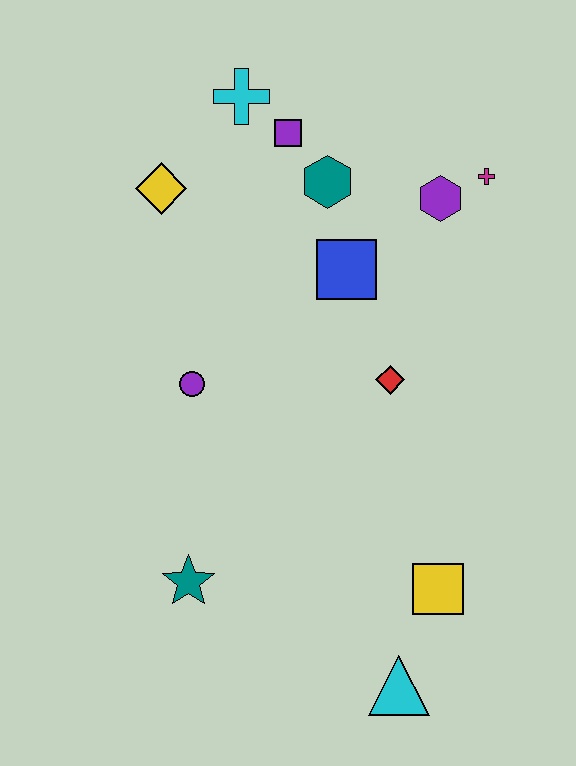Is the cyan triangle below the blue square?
Yes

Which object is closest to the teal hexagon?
The purple square is closest to the teal hexagon.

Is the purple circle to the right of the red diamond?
No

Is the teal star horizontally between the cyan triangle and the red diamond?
No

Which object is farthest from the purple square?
The cyan triangle is farthest from the purple square.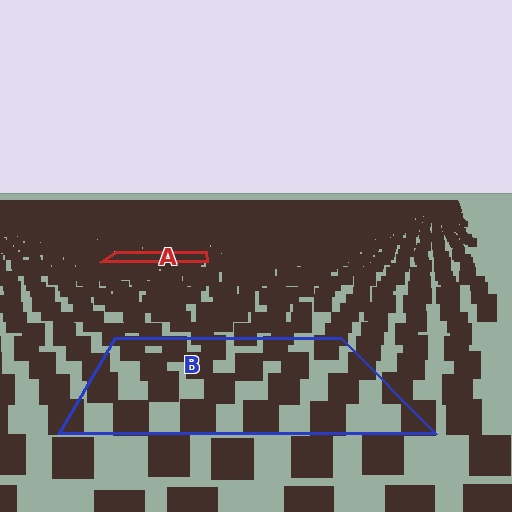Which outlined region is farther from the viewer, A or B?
Region A is farther from the viewer — the texture elements inside it appear smaller and more densely packed.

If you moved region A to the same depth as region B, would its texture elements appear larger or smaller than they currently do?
They would appear larger. At a closer depth, the same texture elements are projected at a bigger on-screen size.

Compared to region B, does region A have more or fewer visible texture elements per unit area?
Region A has more texture elements per unit area — they are packed more densely because it is farther away.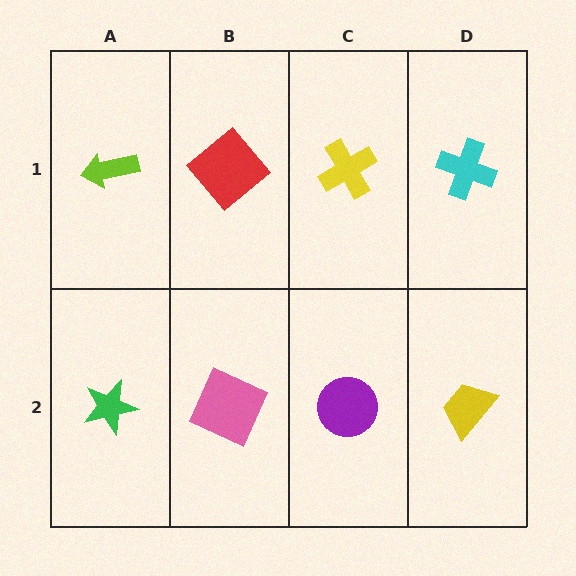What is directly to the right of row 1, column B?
A yellow cross.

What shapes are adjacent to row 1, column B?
A pink square (row 2, column B), a lime arrow (row 1, column A), a yellow cross (row 1, column C).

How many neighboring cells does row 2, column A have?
2.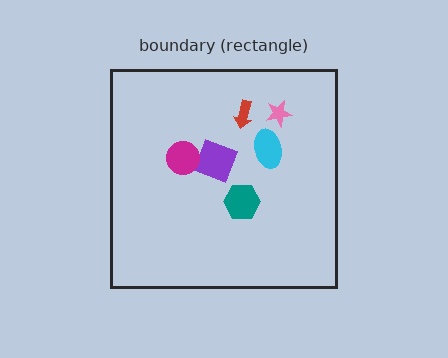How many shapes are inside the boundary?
6 inside, 0 outside.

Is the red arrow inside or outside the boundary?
Inside.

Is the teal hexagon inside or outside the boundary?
Inside.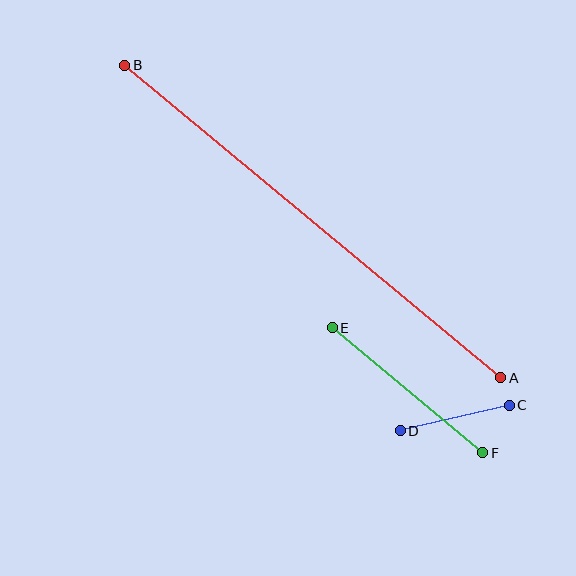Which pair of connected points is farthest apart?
Points A and B are farthest apart.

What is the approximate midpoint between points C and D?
The midpoint is at approximately (455, 418) pixels.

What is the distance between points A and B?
The distance is approximately 489 pixels.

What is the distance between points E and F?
The distance is approximately 196 pixels.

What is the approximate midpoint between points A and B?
The midpoint is at approximately (313, 221) pixels.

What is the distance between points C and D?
The distance is approximately 111 pixels.